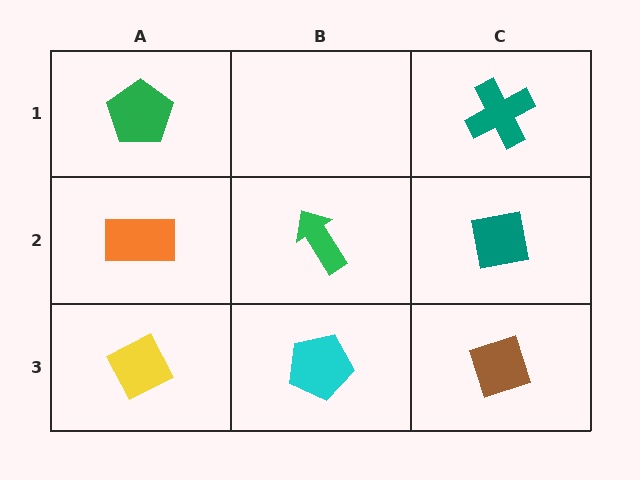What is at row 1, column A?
A green pentagon.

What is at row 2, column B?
A green arrow.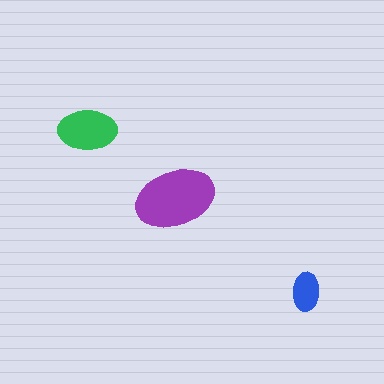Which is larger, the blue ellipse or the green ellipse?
The green one.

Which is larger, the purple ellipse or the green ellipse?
The purple one.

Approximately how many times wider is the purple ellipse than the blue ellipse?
About 2 times wider.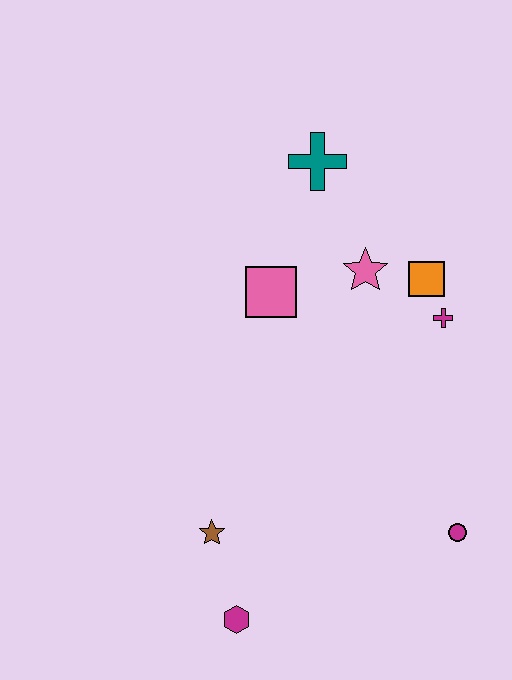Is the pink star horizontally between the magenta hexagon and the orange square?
Yes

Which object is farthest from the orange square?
The magenta hexagon is farthest from the orange square.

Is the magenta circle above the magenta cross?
No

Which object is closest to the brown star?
The magenta hexagon is closest to the brown star.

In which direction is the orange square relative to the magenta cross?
The orange square is above the magenta cross.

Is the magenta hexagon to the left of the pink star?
Yes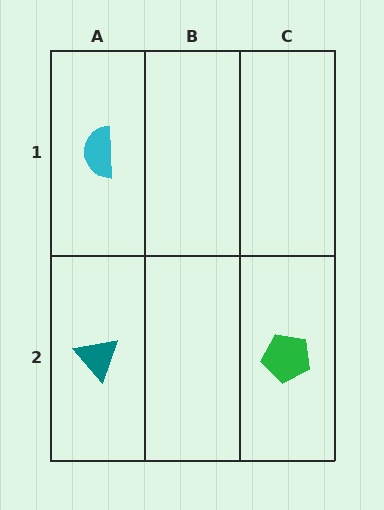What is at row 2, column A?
A teal triangle.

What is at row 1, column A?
A cyan semicircle.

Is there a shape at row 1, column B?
No, that cell is empty.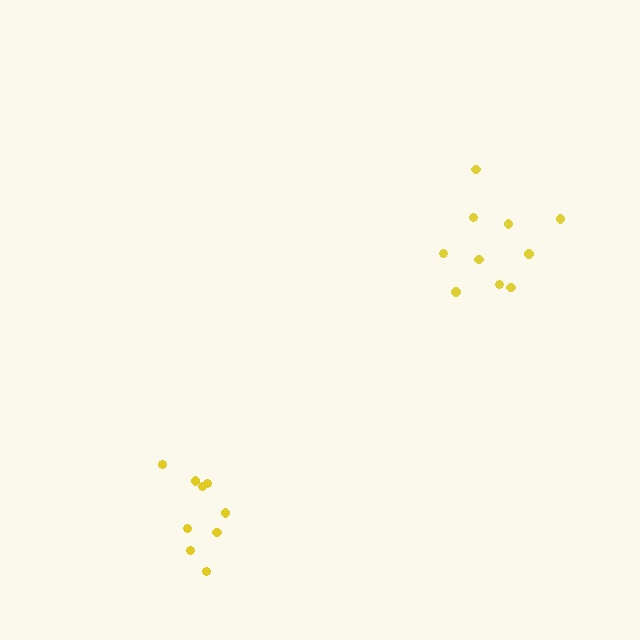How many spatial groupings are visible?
There are 2 spatial groupings.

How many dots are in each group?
Group 1: 9 dots, Group 2: 10 dots (19 total).